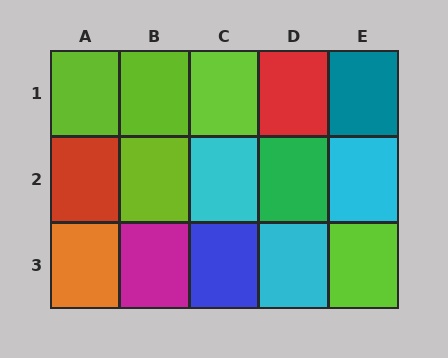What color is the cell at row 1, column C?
Lime.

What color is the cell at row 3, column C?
Blue.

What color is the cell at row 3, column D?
Cyan.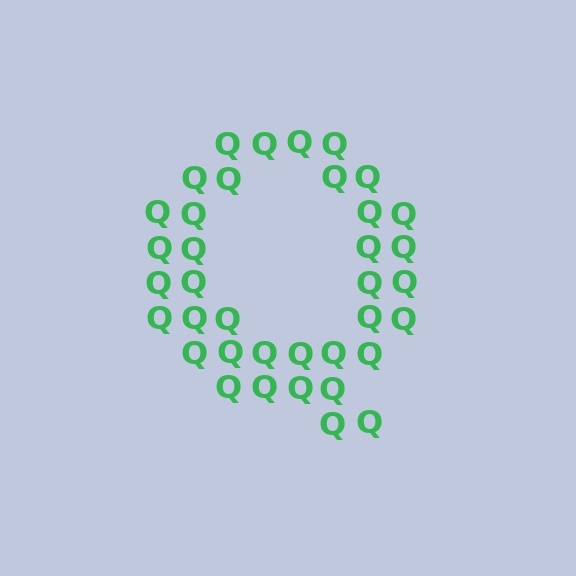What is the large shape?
The large shape is the letter Q.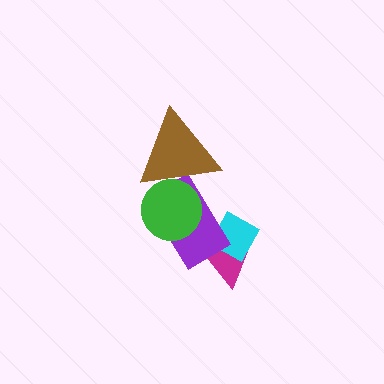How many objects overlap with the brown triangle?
2 objects overlap with the brown triangle.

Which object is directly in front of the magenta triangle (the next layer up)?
The cyan diamond is directly in front of the magenta triangle.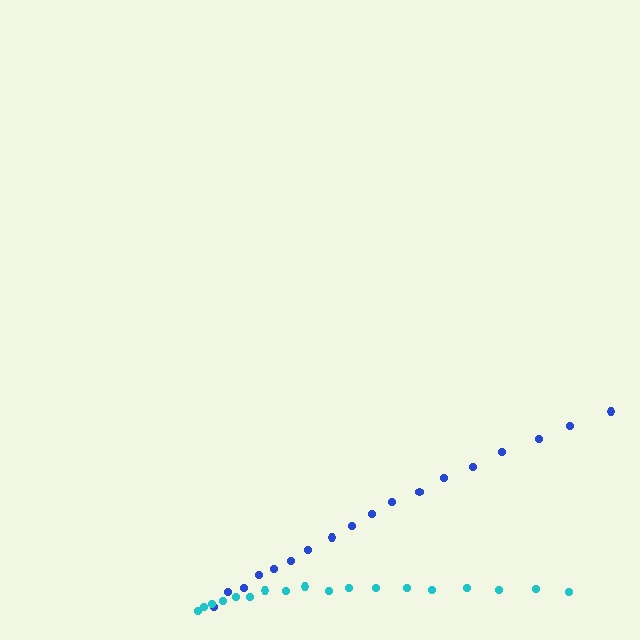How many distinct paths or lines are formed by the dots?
There are 2 distinct paths.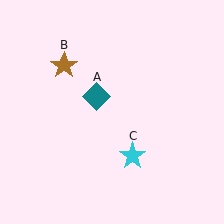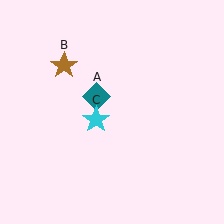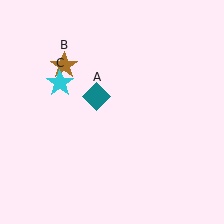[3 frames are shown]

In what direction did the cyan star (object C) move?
The cyan star (object C) moved up and to the left.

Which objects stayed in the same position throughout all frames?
Teal diamond (object A) and brown star (object B) remained stationary.